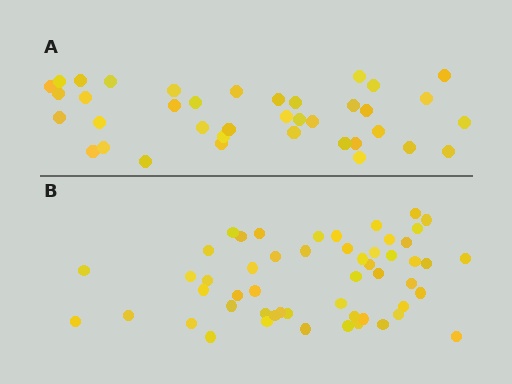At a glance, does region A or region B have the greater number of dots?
Region B (the bottom region) has more dots.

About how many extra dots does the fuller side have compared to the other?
Region B has approximately 15 more dots than region A.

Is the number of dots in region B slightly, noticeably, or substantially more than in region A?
Region B has noticeably more, but not dramatically so. The ratio is roughly 1.4 to 1.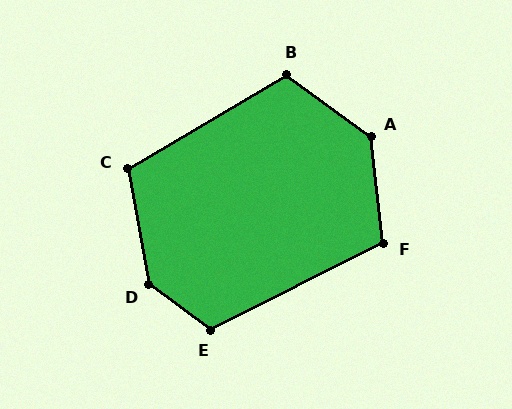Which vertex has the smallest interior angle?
F, at approximately 110 degrees.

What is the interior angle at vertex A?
Approximately 133 degrees (obtuse).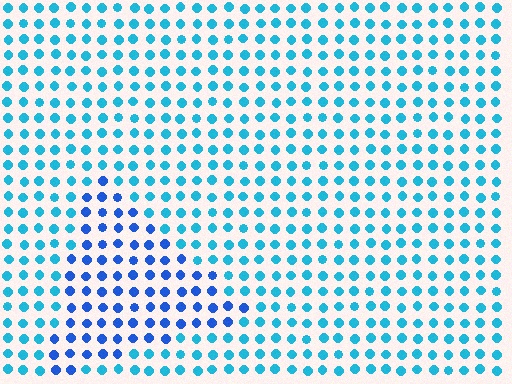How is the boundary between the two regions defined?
The boundary is defined purely by a slight shift in hue (about 31 degrees). Spacing, size, and orientation are identical on both sides.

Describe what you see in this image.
The image is filled with small cyan elements in a uniform arrangement. A triangle-shaped region is visible where the elements are tinted to a slightly different hue, forming a subtle color boundary.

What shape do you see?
I see a triangle.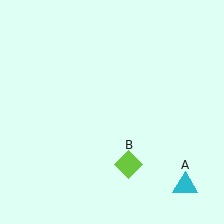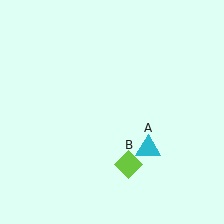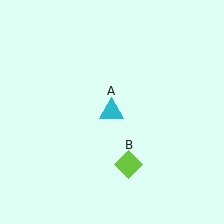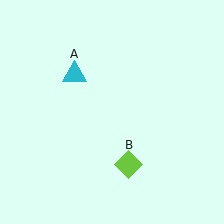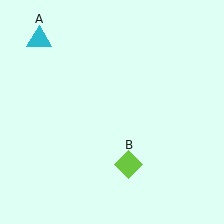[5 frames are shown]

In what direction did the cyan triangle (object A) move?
The cyan triangle (object A) moved up and to the left.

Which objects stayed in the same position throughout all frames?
Lime diamond (object B) remained stationary.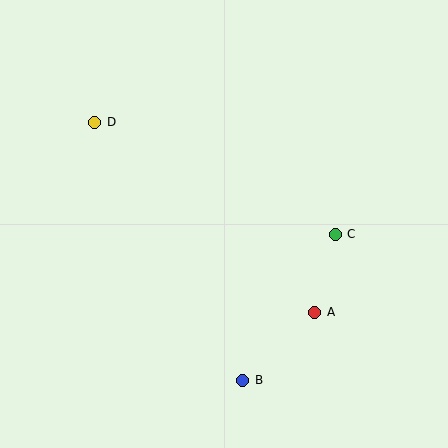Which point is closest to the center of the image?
Point C at (335, 234) is closest to the center.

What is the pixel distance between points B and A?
The distance between B and A is 99 pixels.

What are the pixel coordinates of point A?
Point A is at (315, 312).